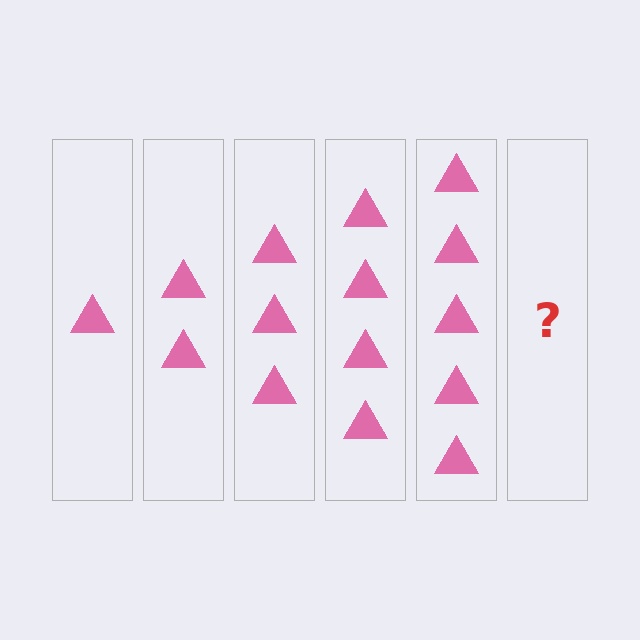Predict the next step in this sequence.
The next step is 6 triangles.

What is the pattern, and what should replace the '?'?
The pattern is that each step adds one more triangle. The '?' should be 6 triangles.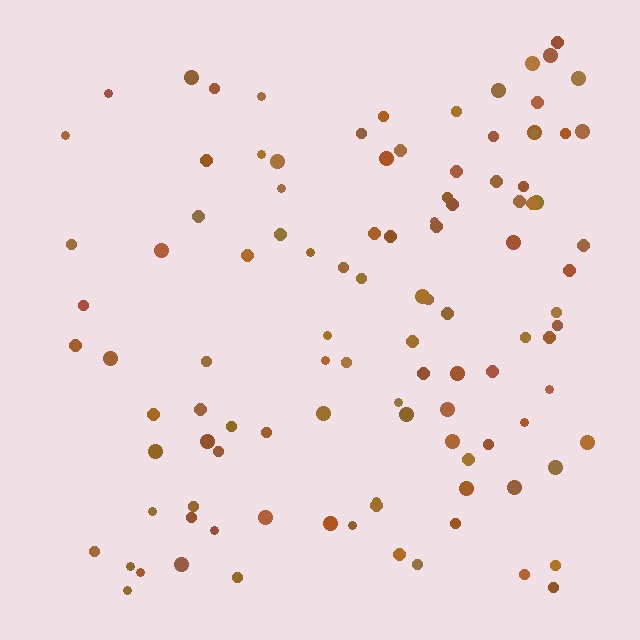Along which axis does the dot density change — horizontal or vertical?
Horizontal.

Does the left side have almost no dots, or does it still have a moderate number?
Still a moderate number, just noticeably fewer than the right.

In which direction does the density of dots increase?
From left to right, with the right side densest.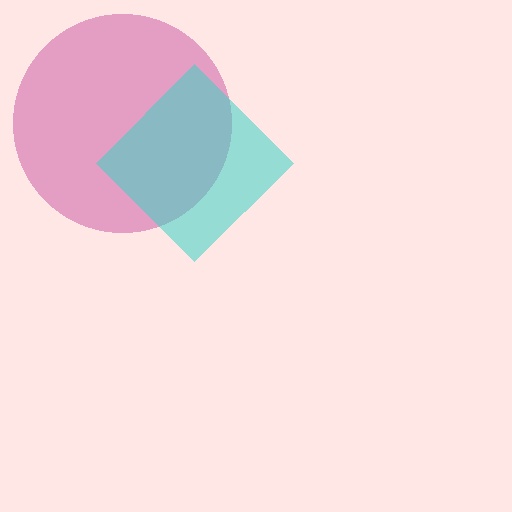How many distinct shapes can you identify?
There are 2 distinct shapes: a magenta circle, a cyan diamond.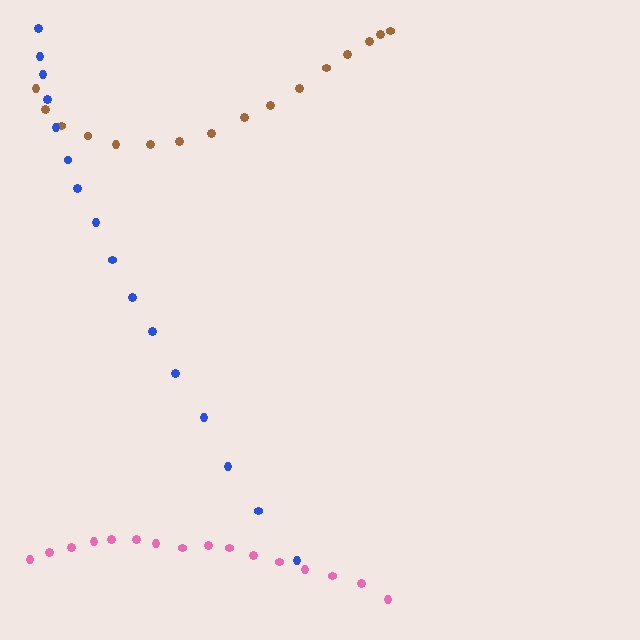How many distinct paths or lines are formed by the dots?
There are 3 distinct paths.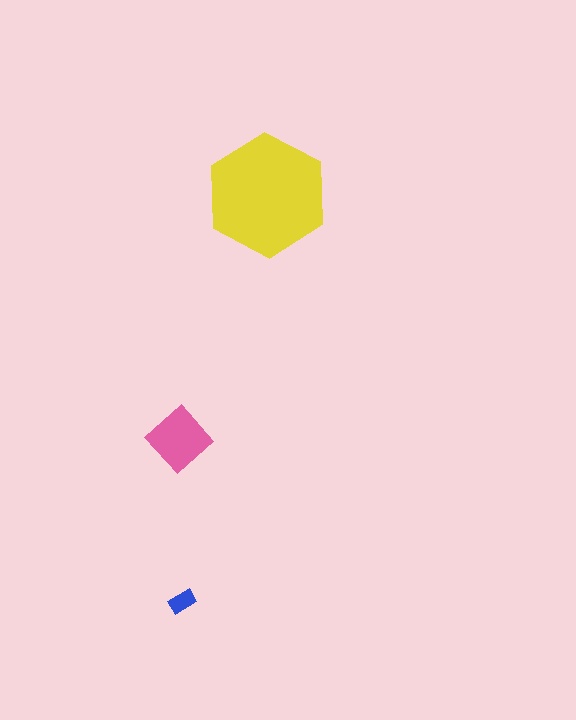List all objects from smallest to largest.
The blue rectangle, the pink diamond, the yellow hexagon.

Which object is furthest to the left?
The pink diamond is leftmost.